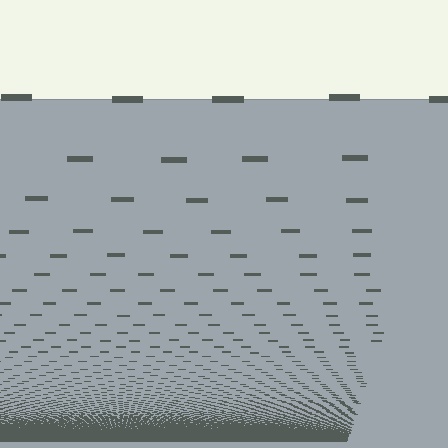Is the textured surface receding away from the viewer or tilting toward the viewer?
The surface appears to tilt toward the viewer. Texture elements get larger and sparser toward the top.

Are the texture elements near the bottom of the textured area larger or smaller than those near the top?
Smaller. The gradient is inverted — elements near the bottom are smaller and denser.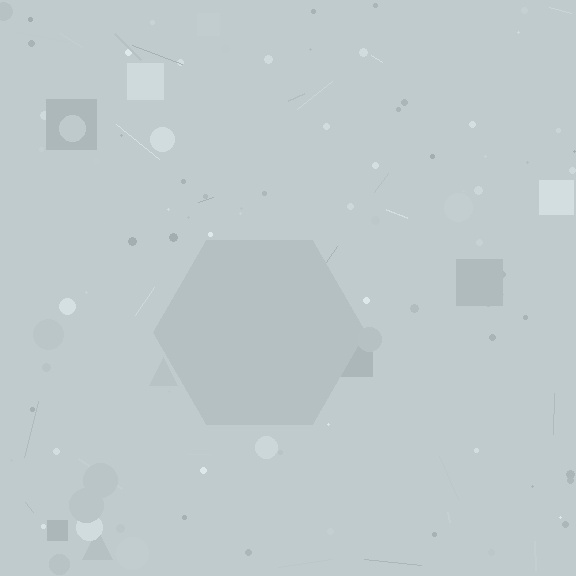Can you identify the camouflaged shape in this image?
The camouflaged shape is a hexagon.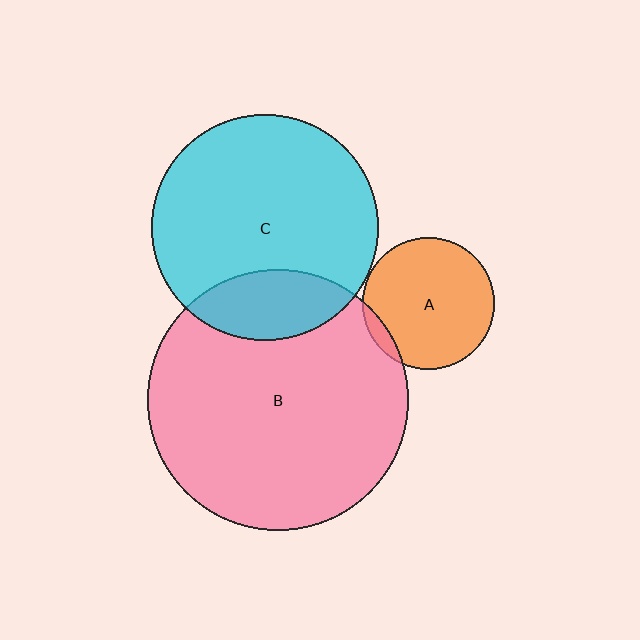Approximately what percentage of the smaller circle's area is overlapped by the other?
Approximately 5%.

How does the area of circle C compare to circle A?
Approximately 2.9 times.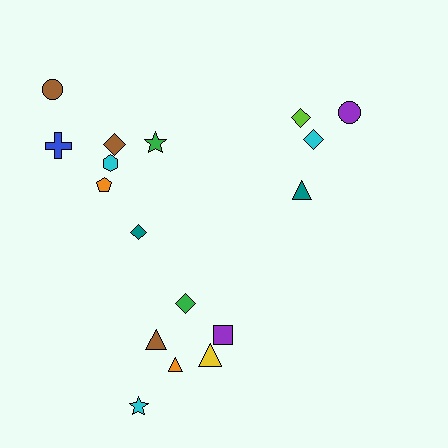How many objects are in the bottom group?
There are 6 objects.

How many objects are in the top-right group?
There are 4 objects.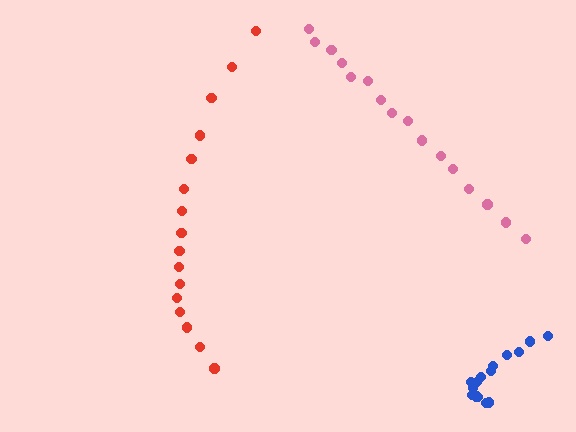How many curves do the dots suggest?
There are 3 distinct paths.